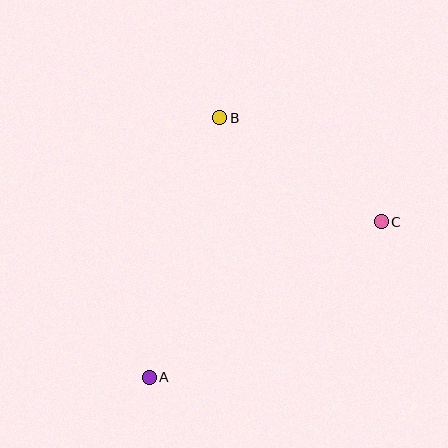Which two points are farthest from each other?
Points A and C are farthest from each other.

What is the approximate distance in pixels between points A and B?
The distance between A and B is approximately 269 pixels.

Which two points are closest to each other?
Points B and C are closest to each other.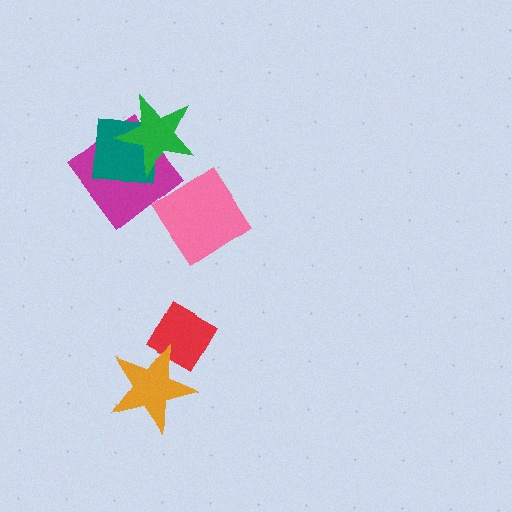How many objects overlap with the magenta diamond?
2 objects overlap with the magenta diamond.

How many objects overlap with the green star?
2 objects overlap with the green star.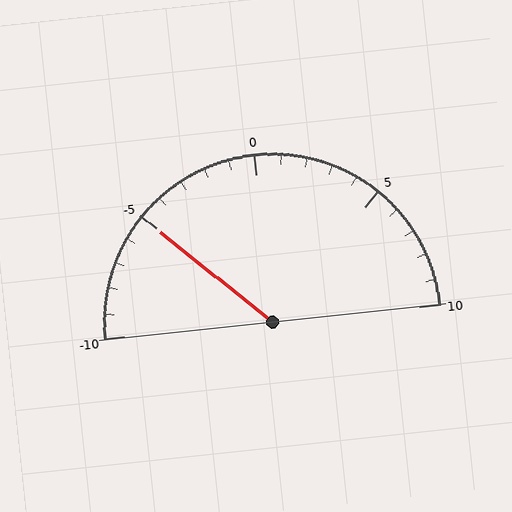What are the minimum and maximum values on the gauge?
The gauge ranges from -10 to 10.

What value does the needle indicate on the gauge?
The needle indicates approximately -5.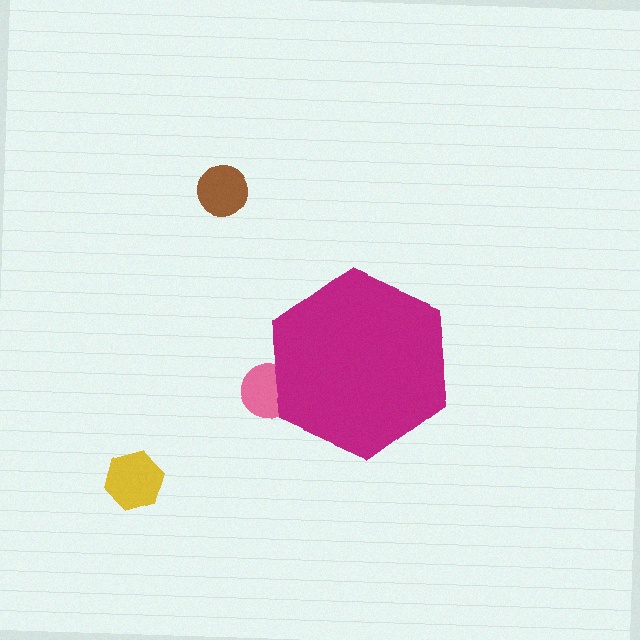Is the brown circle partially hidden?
No, the brown circle is fully visible.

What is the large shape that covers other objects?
A magenta hexagon.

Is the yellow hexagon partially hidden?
No, the yellow hexagon is fully visible.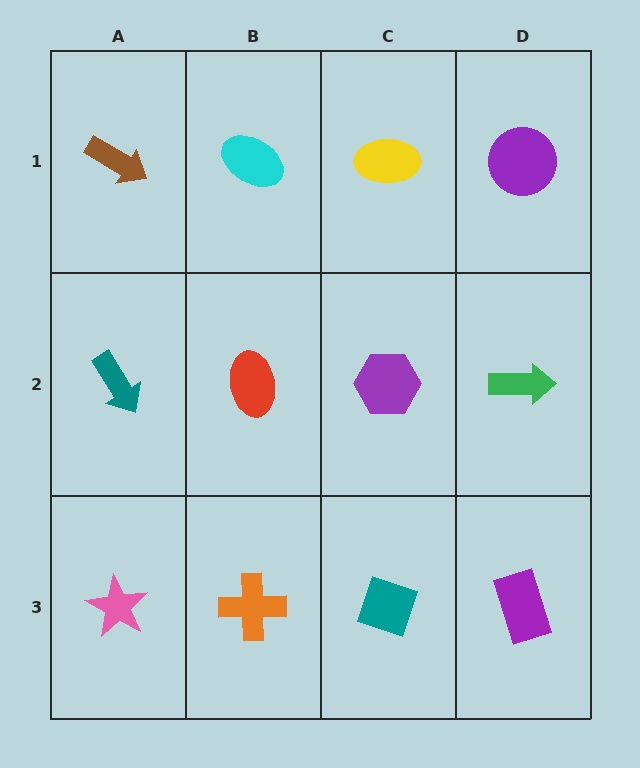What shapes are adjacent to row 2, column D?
A purple circle (row 1, column D), a purple rectangle (row 3, column D), a purple hexagon (row 2, column C).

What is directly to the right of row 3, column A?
An orange cross.